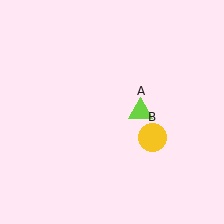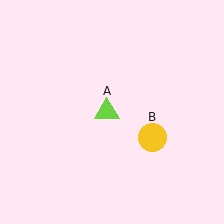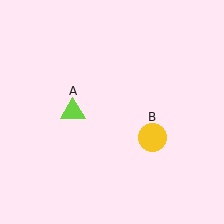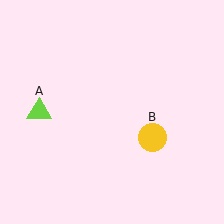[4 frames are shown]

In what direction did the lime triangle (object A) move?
The lime triangle (object A) moved left.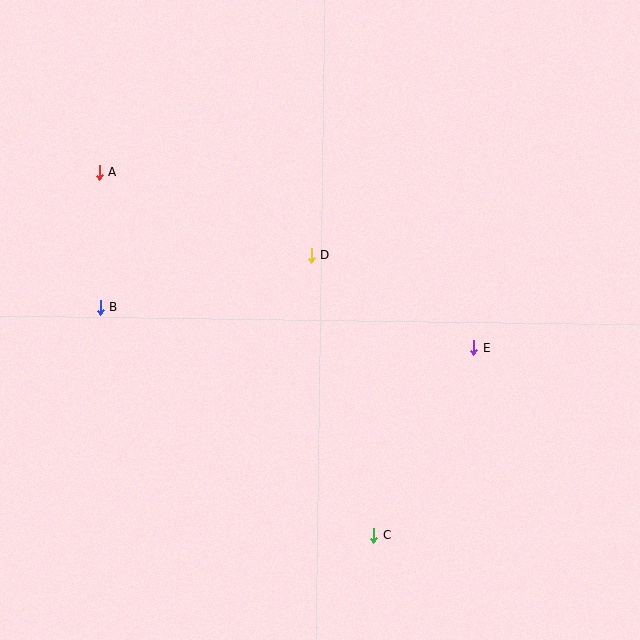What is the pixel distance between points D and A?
The distance between D and A is 227 pixels.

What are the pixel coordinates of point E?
Point E is at (474, 348).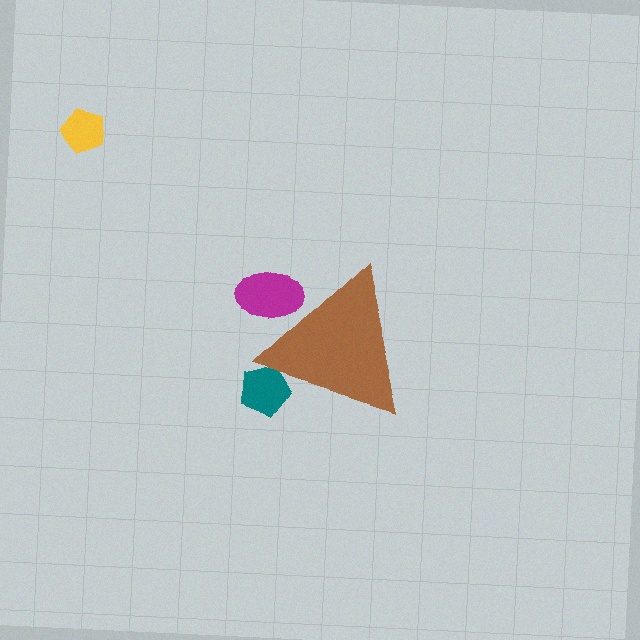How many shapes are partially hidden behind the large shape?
2 shapes are partially hidden.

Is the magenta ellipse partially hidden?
Yes, the magenta ellipse is partially hidden behind the brown triangle.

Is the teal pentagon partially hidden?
Yes, the teal pentagon is partially hidden behind the brown triangle.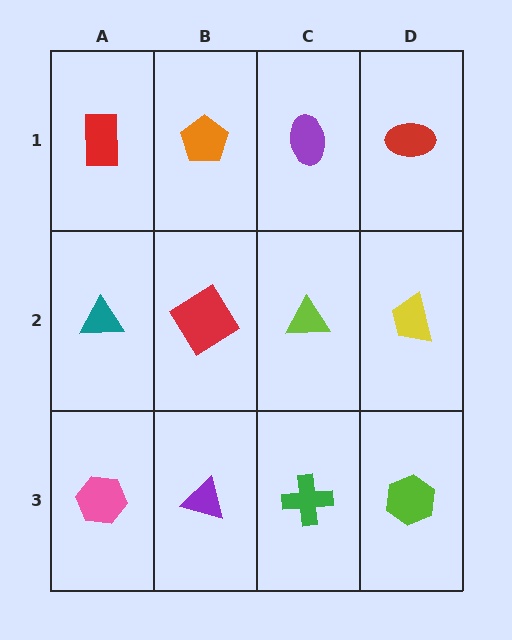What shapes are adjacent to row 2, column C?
A purple ellipse (row 1, column C), a green cross (row 3, column C), a red diamond (row 2, column B), a yellow trapezoid (row 2, column D).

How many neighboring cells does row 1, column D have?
2.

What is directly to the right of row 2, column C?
A yellow trapezoid.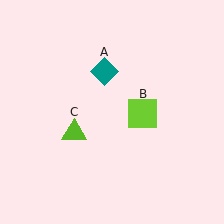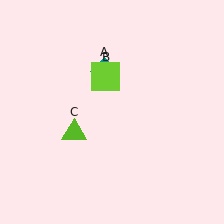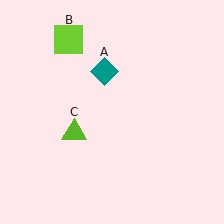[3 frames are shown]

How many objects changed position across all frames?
1 object changed position: lime square (object B).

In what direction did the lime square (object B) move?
The lime square (object B) moved up and to the left.